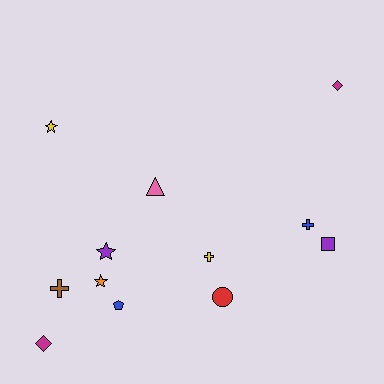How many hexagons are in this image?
There are no hexagons.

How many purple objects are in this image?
There are 2 purple objects.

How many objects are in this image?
There are 12 objects.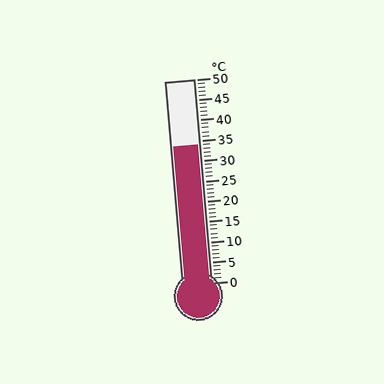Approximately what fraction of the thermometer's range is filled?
The thermometer is filled to approximately 70% of its range.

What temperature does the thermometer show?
The thermometer shows approximately 34°C.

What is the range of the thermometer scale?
The thermometer scale ranges from 0°C to 50°C.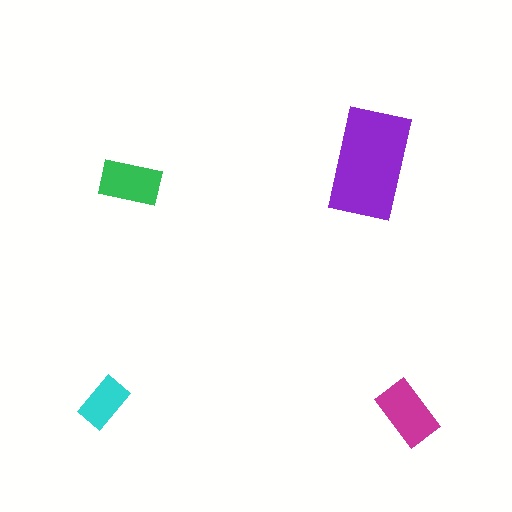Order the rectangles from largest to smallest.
the purple one, the magenta one, the green one, the cyan one.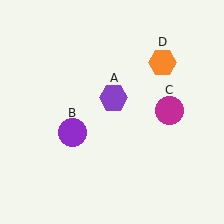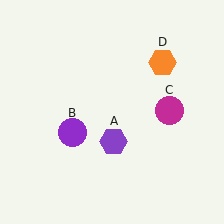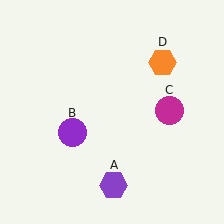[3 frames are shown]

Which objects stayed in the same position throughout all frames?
Purple circle (object B) and magenta circle (object C) and orange hexagon (object D) remained stationary.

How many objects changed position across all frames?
1 object changed position: purple hexagon (object A).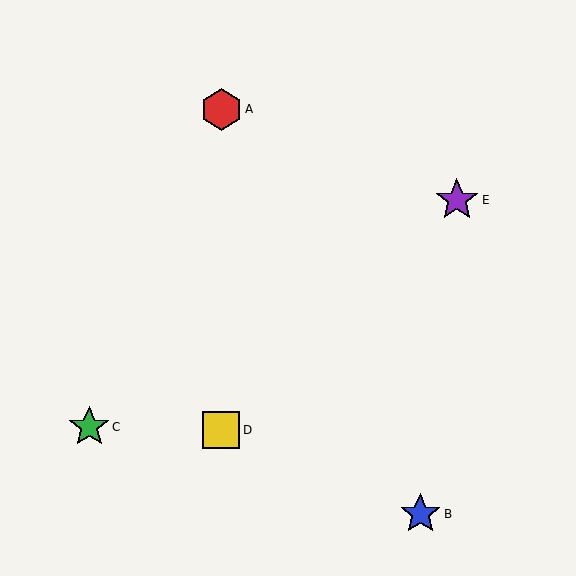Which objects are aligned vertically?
Objects A, D are aligned vertically.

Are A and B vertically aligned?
No, A is at x≈221 and B is at x≈420.